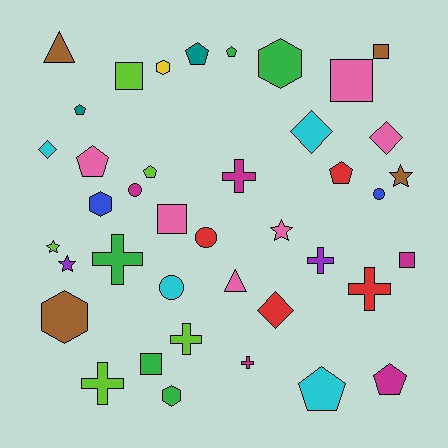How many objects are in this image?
There are 40 objects.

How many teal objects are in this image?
There are 2 teal objects.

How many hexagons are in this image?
There are 5 hexagons.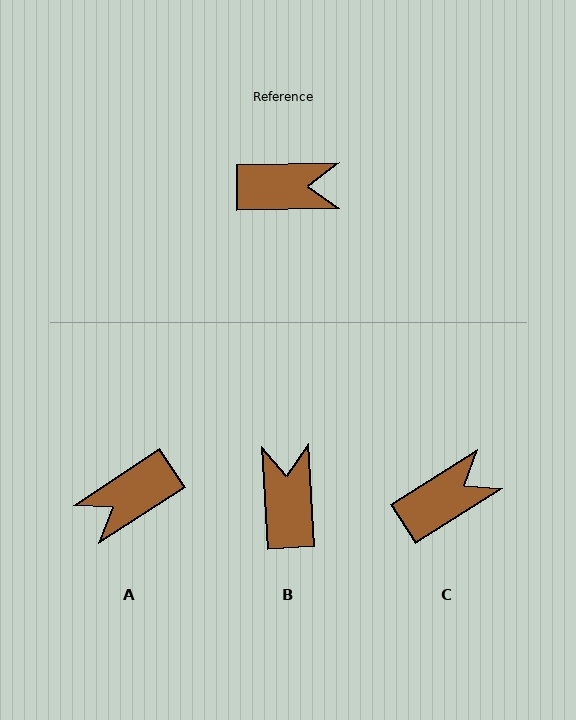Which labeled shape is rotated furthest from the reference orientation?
A, about 148 degrees away.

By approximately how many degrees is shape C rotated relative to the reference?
Approximately 31 degrees counter-clockwise.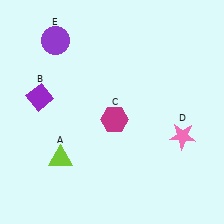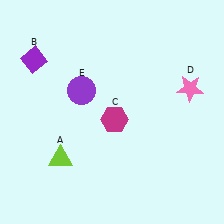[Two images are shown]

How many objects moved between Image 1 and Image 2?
3 objects moved between the two images.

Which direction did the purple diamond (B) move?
The purple diamond (B) moved up.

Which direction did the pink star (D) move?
The pink star (D) moved up.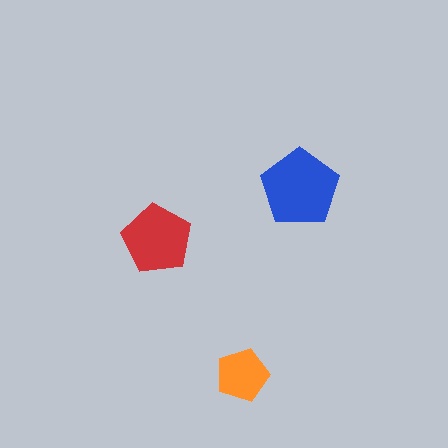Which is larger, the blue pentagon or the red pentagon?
The blue one.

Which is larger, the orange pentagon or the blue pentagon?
The blue one.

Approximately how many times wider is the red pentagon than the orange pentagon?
About 1.5 times wider.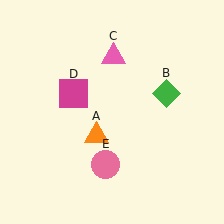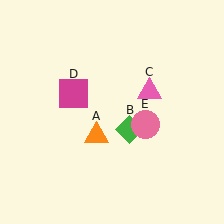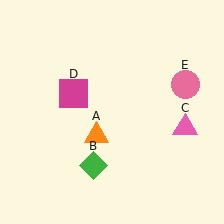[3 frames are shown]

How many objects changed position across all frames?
3 objects changed position: green diamond (object B), pink triangle (object C), pink circle (object E).